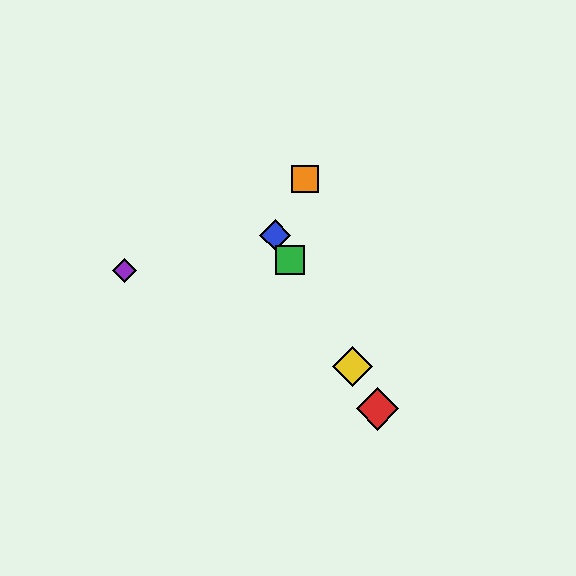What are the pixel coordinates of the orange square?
The orange square is at (305, 179).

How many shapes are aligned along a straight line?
4 shapes (the red diamond, the blue diamond, the green square, the yellow diamond) are aligned along a straight line.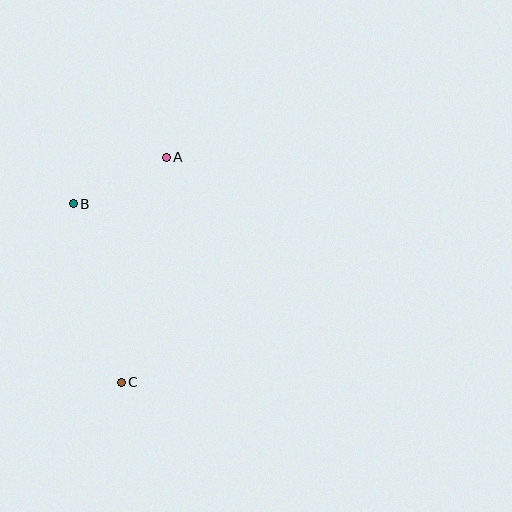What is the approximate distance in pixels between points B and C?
The distance between B and C is approximately 185 pixels.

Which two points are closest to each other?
Points A and B are closest to each other.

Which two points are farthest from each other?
Points A and C are farthest from each other.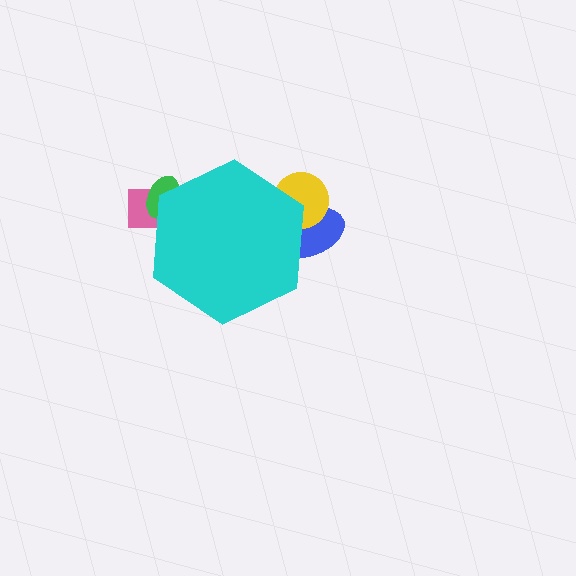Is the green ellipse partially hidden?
Yes, the green ellipse is partially hidden behind the cyan hexagon.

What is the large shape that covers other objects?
A cyan hexagon.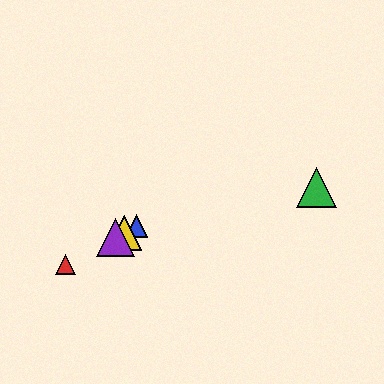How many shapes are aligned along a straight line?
4 shapes (the red triangle, the blue triangle, the yellow triangle, the purple triangle) are aligned along a straight line.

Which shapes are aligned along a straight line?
The red triangle, the blue triangle, the yellow triangle, the purple triangle are aligned along a straight line.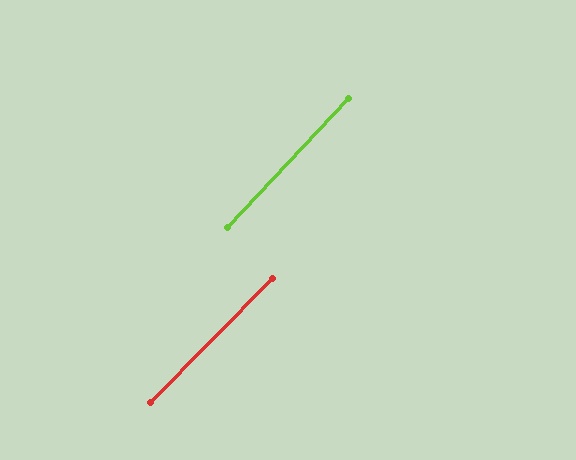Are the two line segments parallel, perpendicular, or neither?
Parallel — their directions differ by only 1.5°.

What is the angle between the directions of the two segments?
Approximately 1 degree.